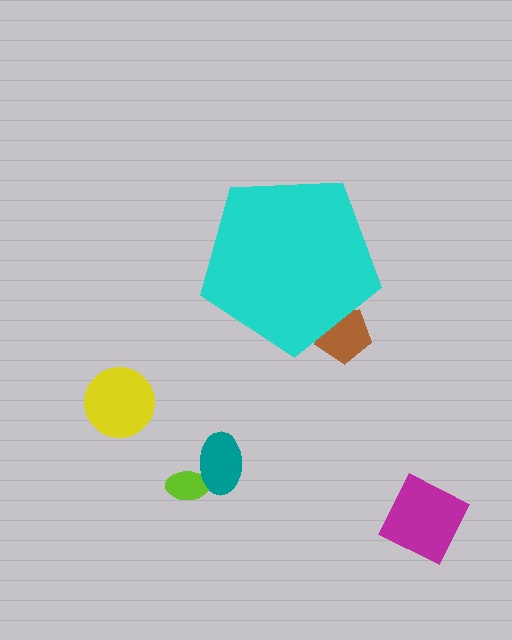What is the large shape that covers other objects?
A cyan pentagon.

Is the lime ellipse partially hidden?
No, the lime ellipse is fully visible.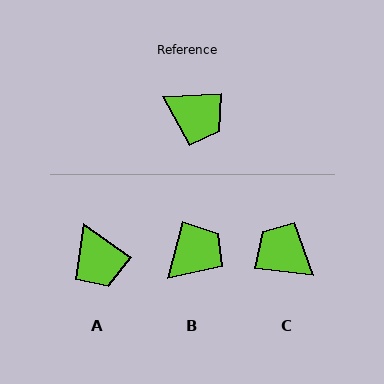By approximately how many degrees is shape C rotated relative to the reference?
Approximately 171 degrees counter-clockwise.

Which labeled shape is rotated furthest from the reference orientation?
C, about 171 degrees away.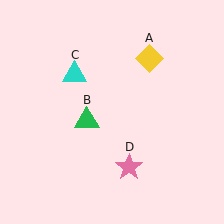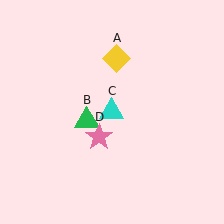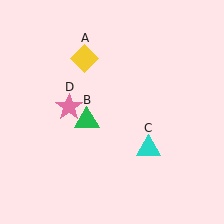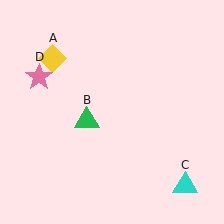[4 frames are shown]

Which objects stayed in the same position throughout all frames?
Green triangle (object B) remained stationary.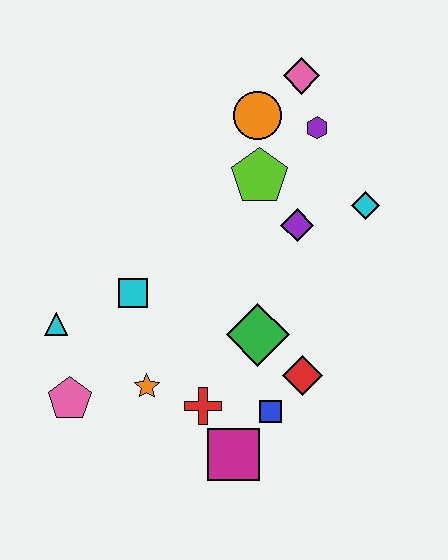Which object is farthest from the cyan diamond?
The pink pentagon is farthest from the cyan diamond.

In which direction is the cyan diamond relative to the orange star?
The cyan diamond is to the right of the orange star.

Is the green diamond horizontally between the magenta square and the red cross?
No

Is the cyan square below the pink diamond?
Yes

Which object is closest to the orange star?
The red cross is closest to the orange star.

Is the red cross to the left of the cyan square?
No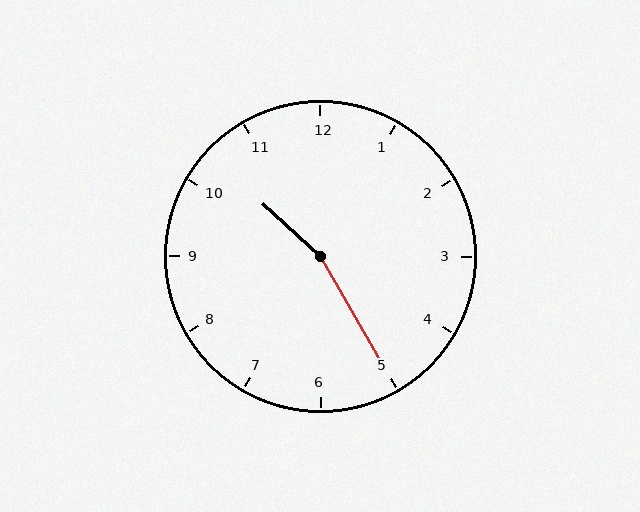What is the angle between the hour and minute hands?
Approximately 162 degrees.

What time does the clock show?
10:25.